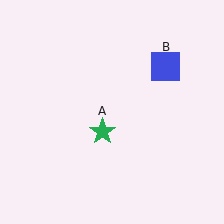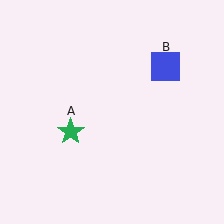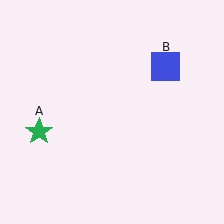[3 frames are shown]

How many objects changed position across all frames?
1 object changed position: green star (object A).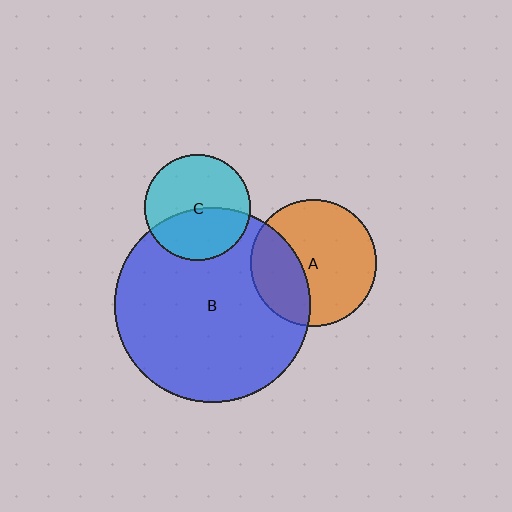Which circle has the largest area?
Circle B (blue).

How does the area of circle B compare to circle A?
Approximately 2.4 times.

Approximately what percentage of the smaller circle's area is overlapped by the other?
Approximately 45%.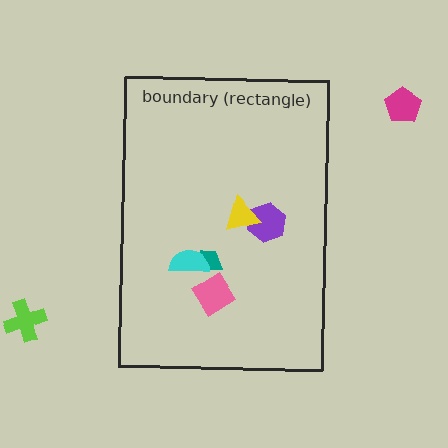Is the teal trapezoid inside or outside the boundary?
Inside.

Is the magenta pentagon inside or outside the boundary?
Outside.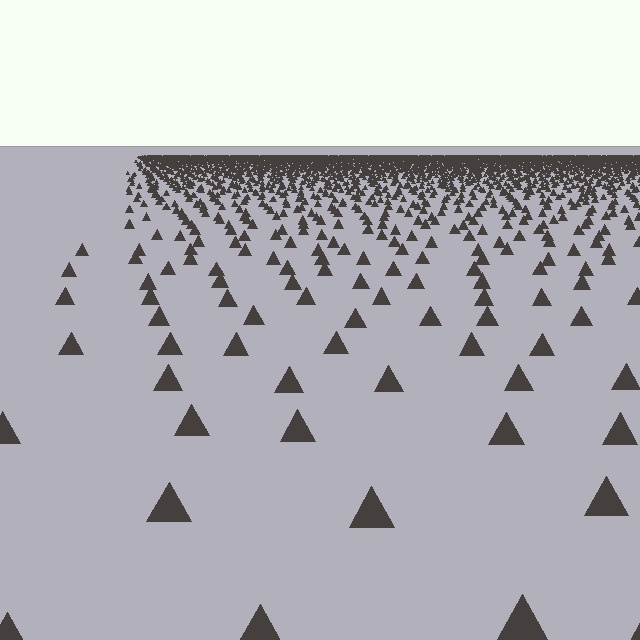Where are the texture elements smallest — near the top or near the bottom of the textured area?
Near the top.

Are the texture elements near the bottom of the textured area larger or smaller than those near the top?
Larger. Near the bottom, elements are closer to the viewer and appear at a bigger on-screen size.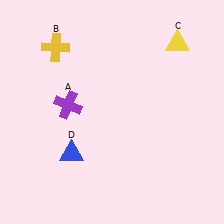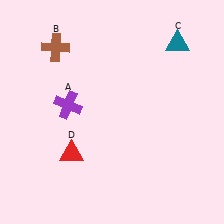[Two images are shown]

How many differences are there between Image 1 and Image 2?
There are 3 differences between the two images.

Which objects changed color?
B changed from yellow to brown. C changed from yellow to teal. D changed from blue to red.